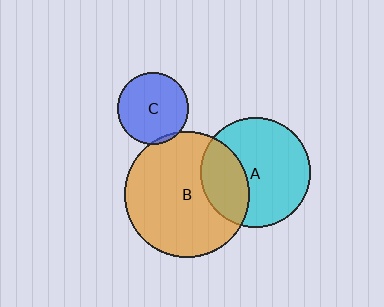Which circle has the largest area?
Circle B (orange).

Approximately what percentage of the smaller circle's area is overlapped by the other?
Approximately 5%.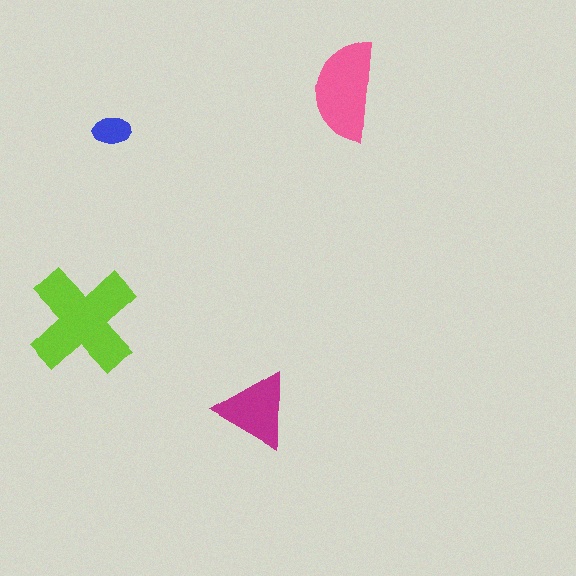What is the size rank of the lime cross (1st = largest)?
1st.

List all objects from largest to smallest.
The lime cross, the pink semicircle, the magenta triangle, the blue ellipse.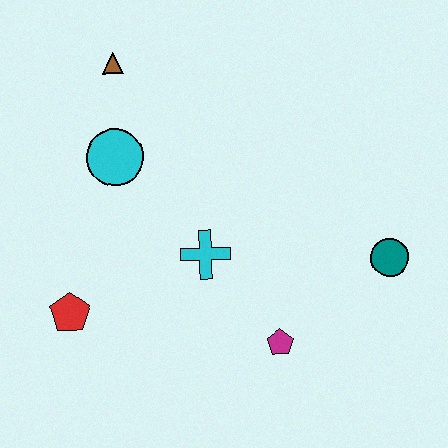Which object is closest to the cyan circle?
The brown triangle is closest to the cyan circle.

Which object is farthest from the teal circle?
The brown triangle is farthest from the teal circle.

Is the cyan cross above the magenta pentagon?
Yes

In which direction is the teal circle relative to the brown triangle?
The teal circle is to the right of the brown triangle.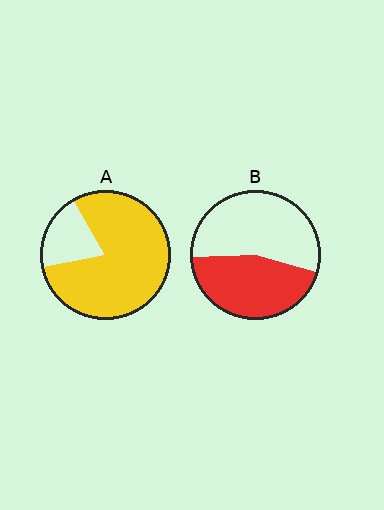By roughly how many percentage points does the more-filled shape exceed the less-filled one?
By roughly 35 percentage points (A over B).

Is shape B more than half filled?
No.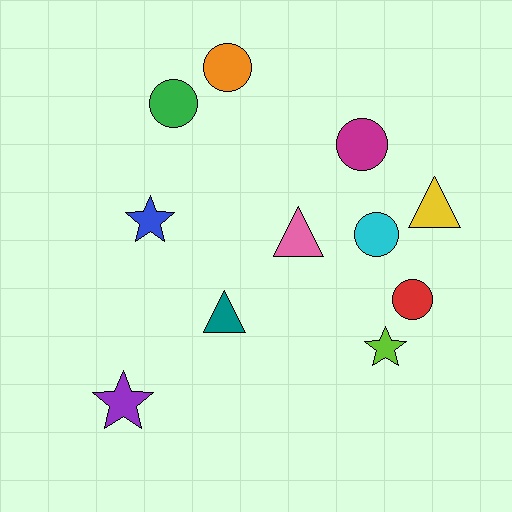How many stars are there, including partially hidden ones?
There are 3 stars.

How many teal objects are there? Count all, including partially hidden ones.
There is 1 teal object.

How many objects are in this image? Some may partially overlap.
There are 11 objects.